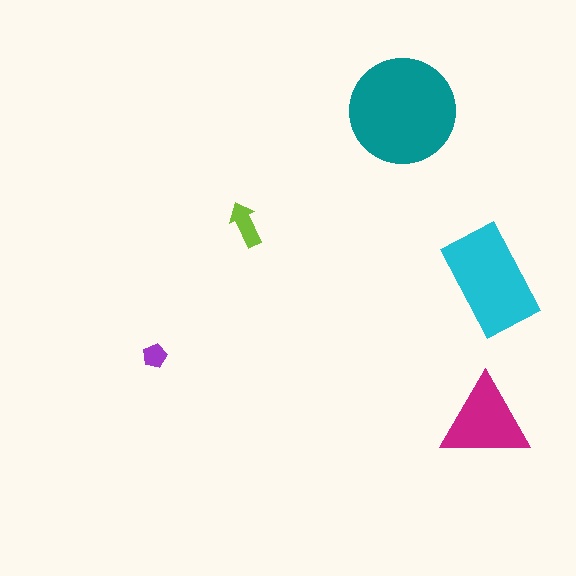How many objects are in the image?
There are 5 objects in the image.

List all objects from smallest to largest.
The purple pentagon, the lime arrow, the magenta triangle, the cyan rectangle, the teal circle.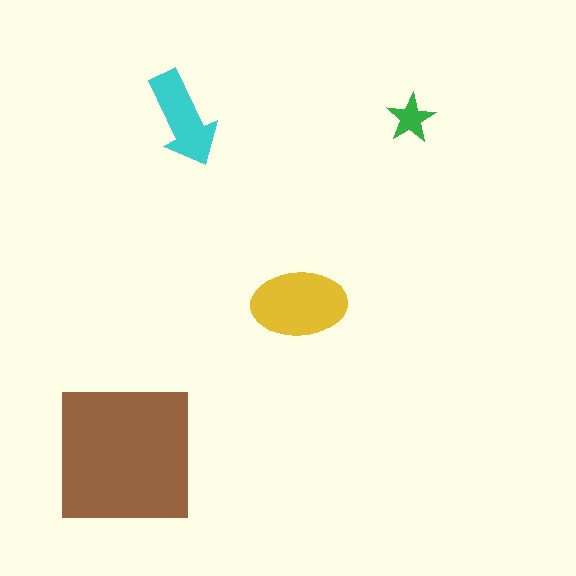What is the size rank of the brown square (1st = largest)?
1st.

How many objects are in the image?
There are 4 objects in the image.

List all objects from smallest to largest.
The green star, the cyan arrow, the yellow ellipse, the brown square.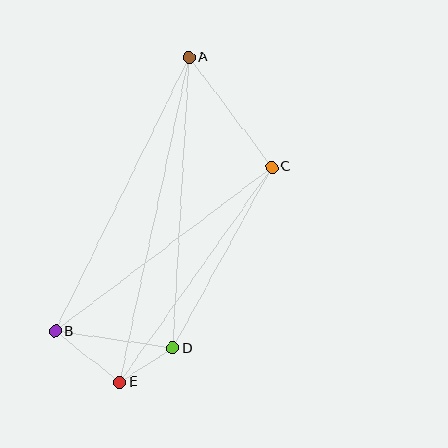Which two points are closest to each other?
Points D and E are closest to each other.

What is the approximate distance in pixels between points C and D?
The distance between C and D is approximately 206 pixels.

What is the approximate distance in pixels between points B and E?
The distance between B and E is approximately 82 pixels.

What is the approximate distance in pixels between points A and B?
The distance between A and B is approximately 305 pixels.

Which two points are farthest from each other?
Points A and E are farthest from each other.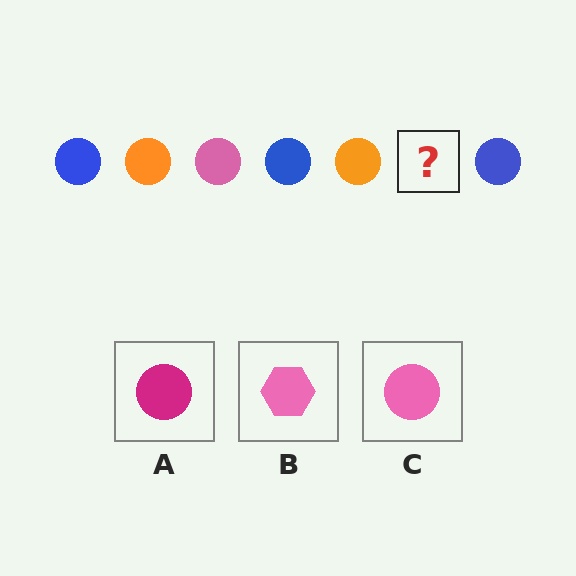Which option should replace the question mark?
Option C.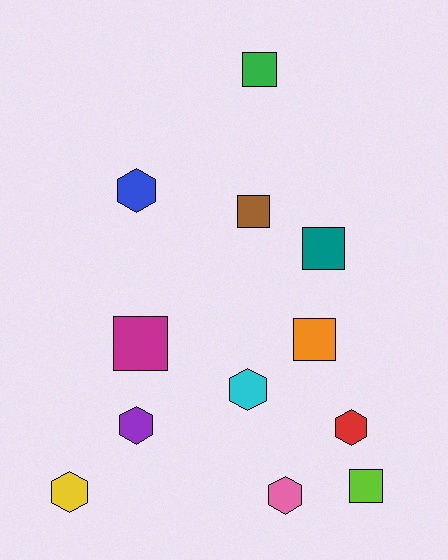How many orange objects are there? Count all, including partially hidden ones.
There is 1 orange object.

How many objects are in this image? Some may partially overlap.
There are 12 objects.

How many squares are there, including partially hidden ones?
There are 6 squares.